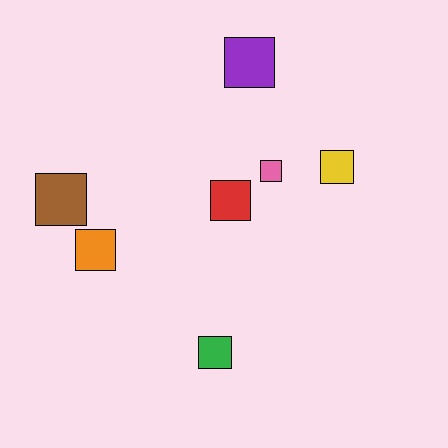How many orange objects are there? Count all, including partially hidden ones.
There is 1 orange object.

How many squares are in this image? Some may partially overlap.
There are 7 squares.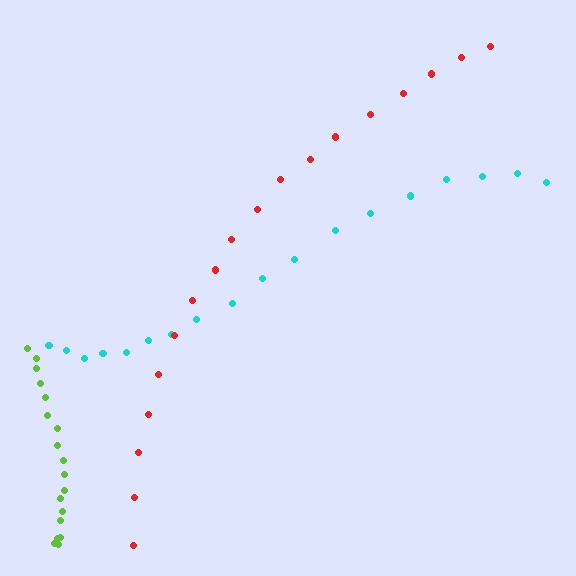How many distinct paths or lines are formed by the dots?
There are 3 distinct paths.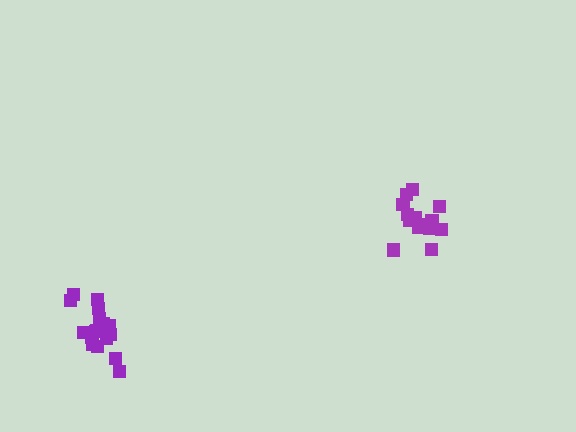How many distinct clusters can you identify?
There are 2 distinct clusters.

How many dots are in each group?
Group 1: 19 dots, Group 2: 15 dots (34 total).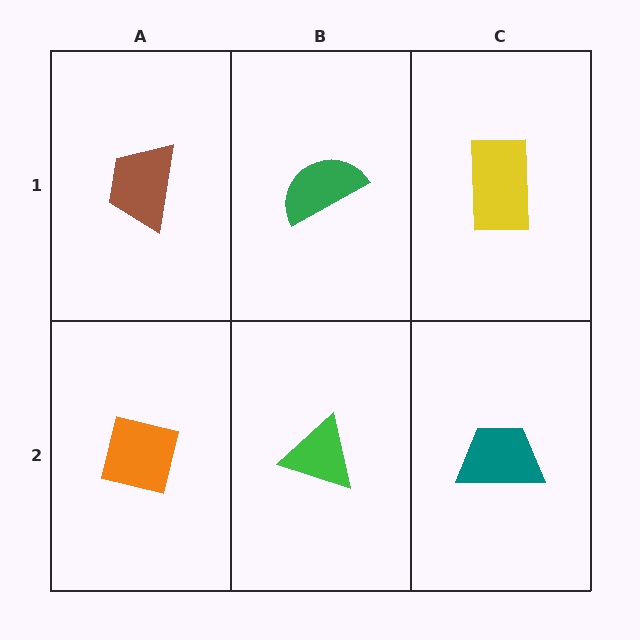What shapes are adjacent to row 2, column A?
A brown trapezoid (row 1, column A), a green triangle (row 2, column B).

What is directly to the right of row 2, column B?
A teal trapezoid.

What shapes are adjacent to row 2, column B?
A green semicircle (row 1, column B), an orange square (row 2, column A), a teal trapezoid (row 2, column C).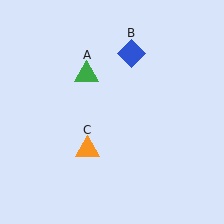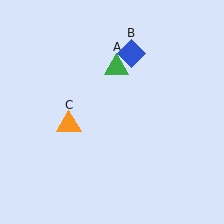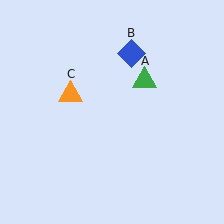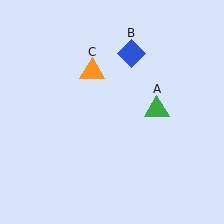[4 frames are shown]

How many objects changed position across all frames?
2 objects changed position: green triangle (object A), orange triangle (object C).